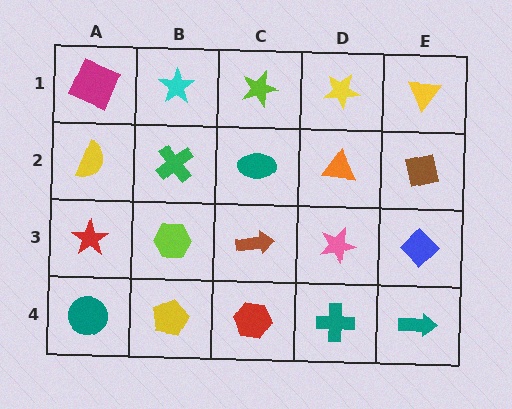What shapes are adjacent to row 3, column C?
A teal ellipse (row 2, column C), a red hexagon (row 4, column C), a lime hexagon (row 3, column B), a pink star (row 3, column D).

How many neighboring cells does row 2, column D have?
4.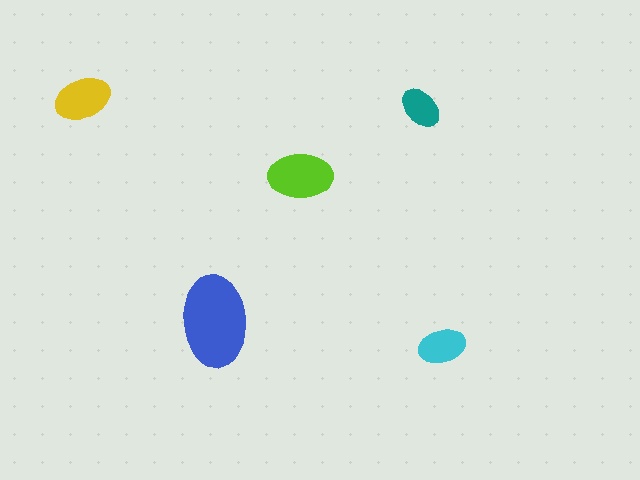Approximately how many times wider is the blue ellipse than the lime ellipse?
About 1.5 times wider.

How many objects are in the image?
There are 5 objects in the image.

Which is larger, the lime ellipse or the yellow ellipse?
The lime one.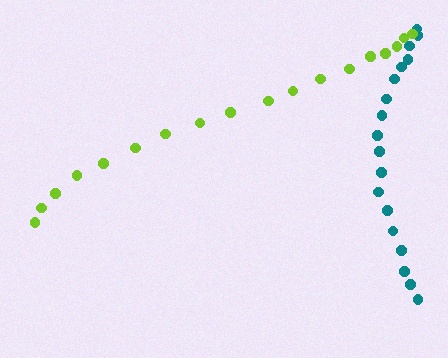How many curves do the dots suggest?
There are 2 distinct paths.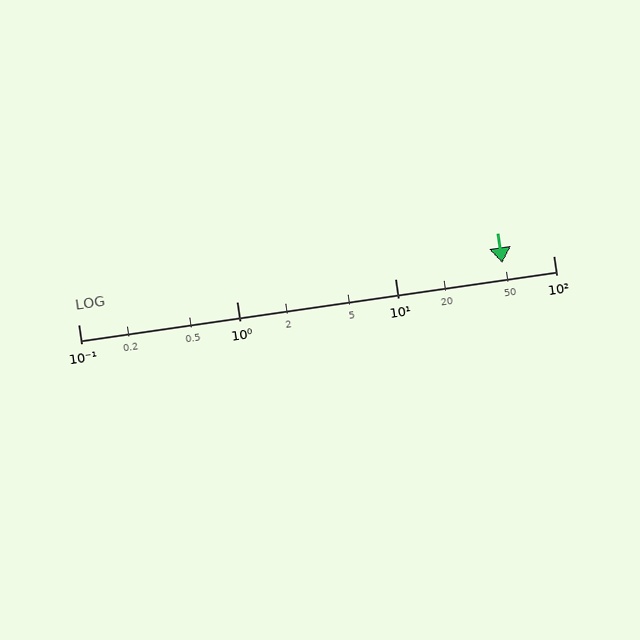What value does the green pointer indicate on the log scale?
The pointer indicates approximately 48.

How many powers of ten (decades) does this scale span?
The scale spans 3 decades, from 0.1 to 100.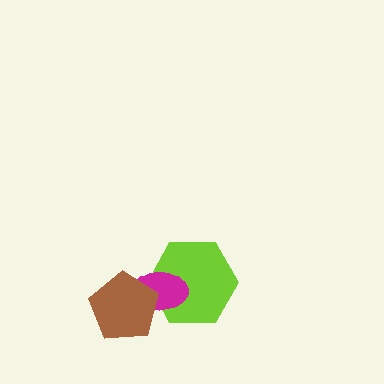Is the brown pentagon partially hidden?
No, no other shape covers it.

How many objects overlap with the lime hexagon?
2 objects overlap with the lime hexagon.